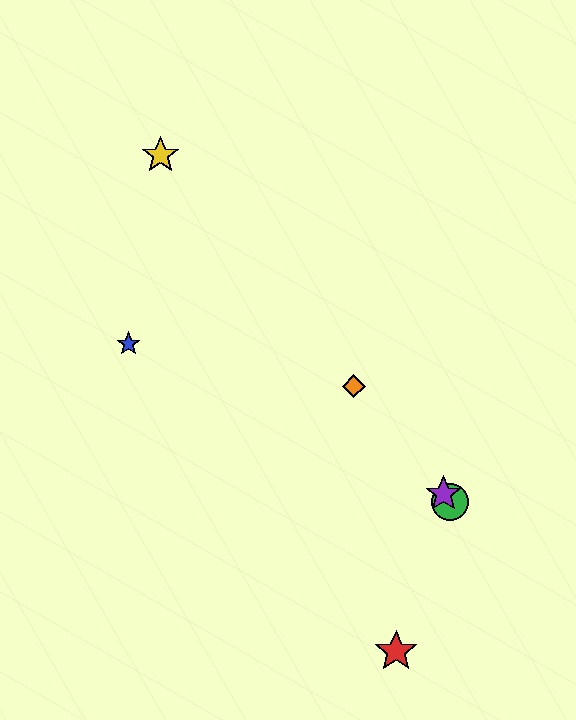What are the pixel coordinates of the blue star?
The blue star is at (128, 344).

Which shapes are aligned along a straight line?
The green circle, the yellow star, the purple star, the orange diamond are aligned along a straight line.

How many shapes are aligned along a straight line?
4 shapes (the green circle, the yellow star, the purple star, the orange diamond) are aligned along a straight line.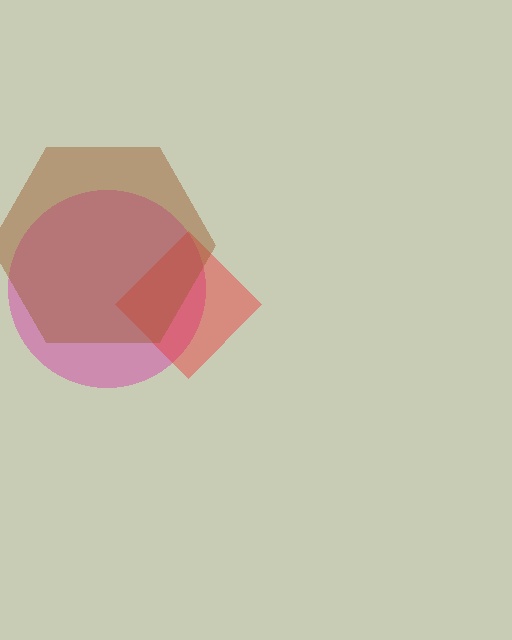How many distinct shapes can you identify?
There are 3 distinct shapes: a magenta circle, a red diamond, a brown hexagon.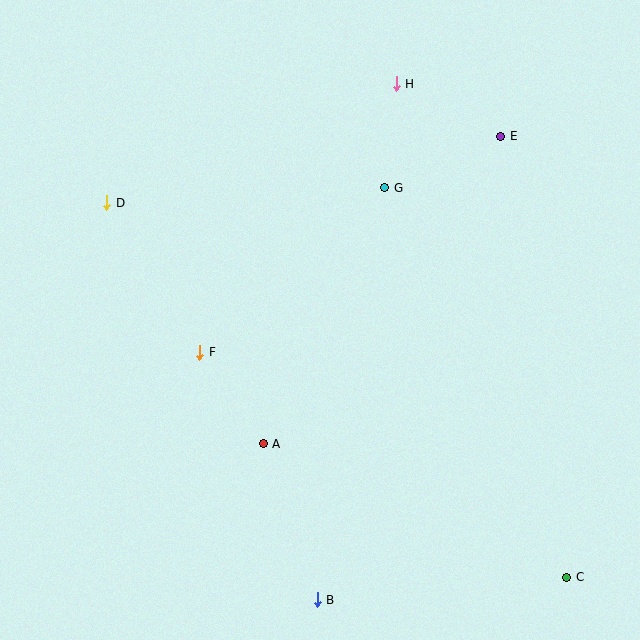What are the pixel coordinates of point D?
Point D is at (107, 203).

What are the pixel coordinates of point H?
Point H is at (396, 84).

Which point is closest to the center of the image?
Point F at (200, 352) is closest to the center.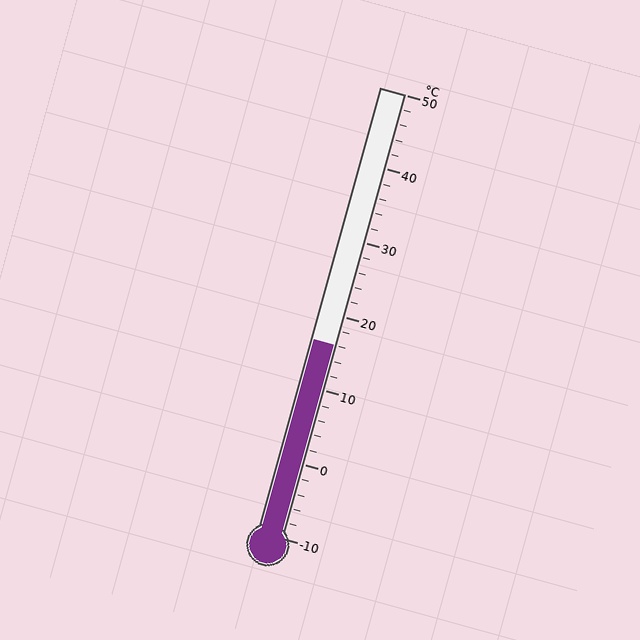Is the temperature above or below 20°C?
The temperature is below 20°C.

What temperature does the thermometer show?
The thermometer shows approximately 16°C.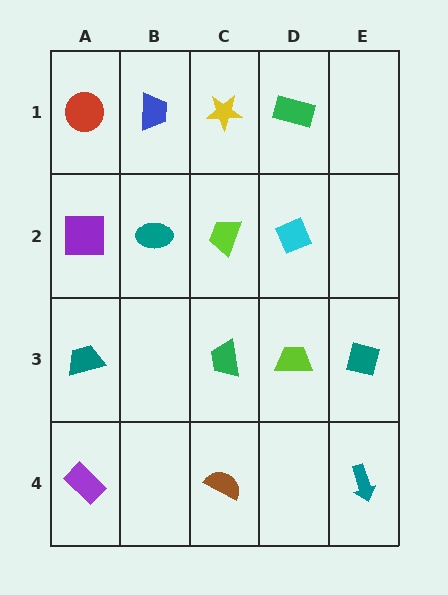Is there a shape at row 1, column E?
No, that cell is empty.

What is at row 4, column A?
A purple rectangle.